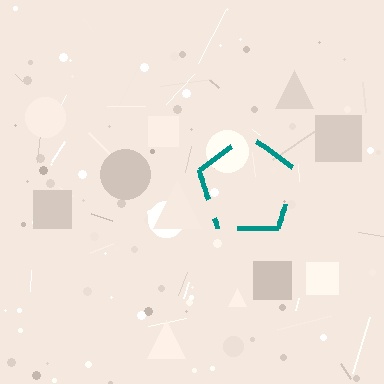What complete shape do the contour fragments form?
The contour fragments form a pentagon.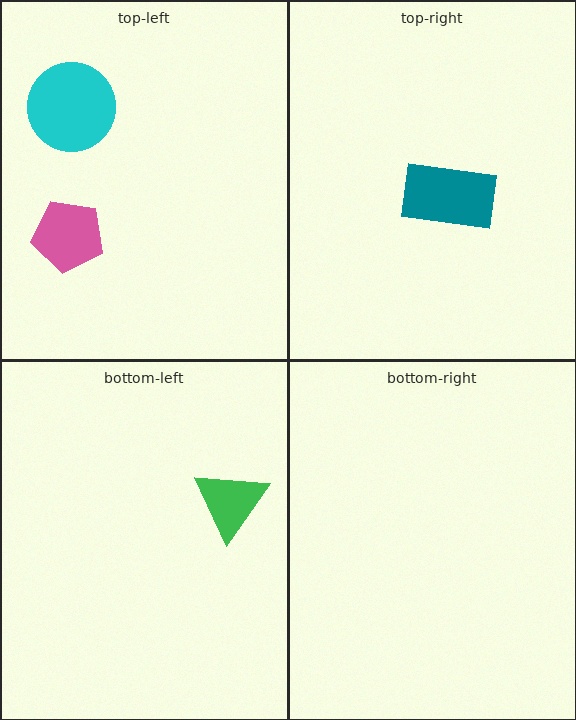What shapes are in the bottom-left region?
The green triangle.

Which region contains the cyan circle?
The top-left region.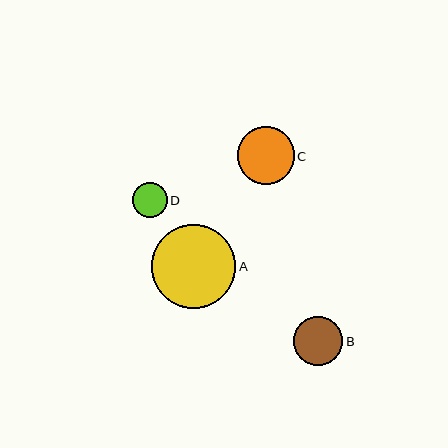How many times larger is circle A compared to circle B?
Circle A is approximately 1.7 times the size of circle B.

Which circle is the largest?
Circle A is the largest with a size of approximately 84 pixels.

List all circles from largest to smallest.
From largest to smallest: A, C, B, D.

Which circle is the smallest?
Circle D is the smallest with a size of approximately 35 pixels.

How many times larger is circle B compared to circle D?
Circle B is approximately 1.4 times the size of circle D.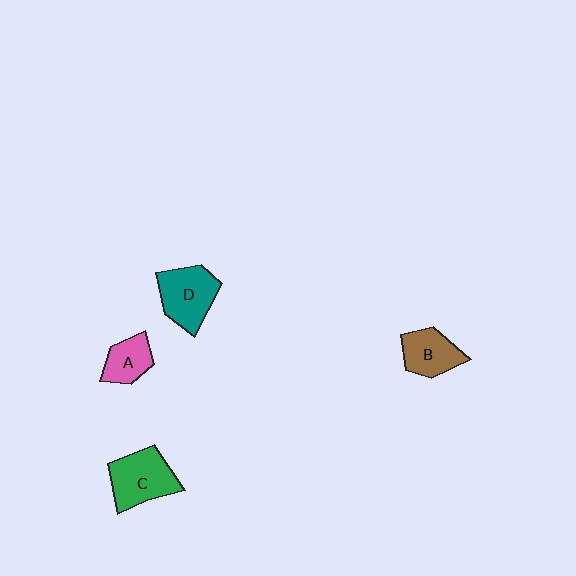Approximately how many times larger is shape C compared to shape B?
Approximately 1.3 times.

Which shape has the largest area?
Shape C (green).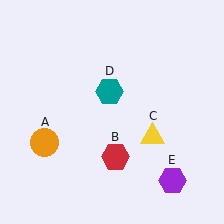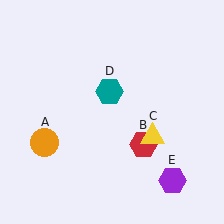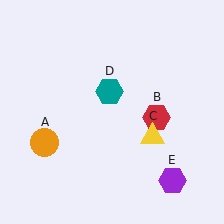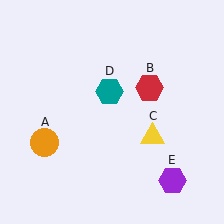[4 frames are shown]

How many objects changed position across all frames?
1 object changed position: red hexagon (object B).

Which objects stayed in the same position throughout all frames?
Orange circle (object A) and yellow triangle (object C) and teal hexagon (object D) and purple hexagon (object E) remained stationary.